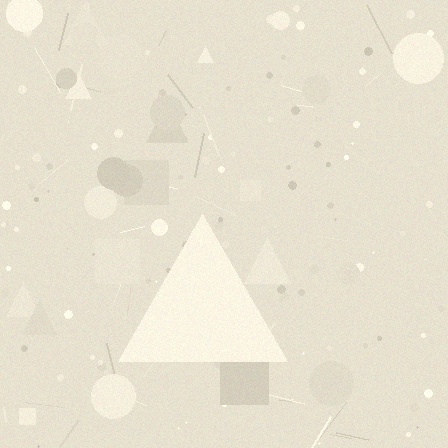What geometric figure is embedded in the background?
A triangle is embedded in the background.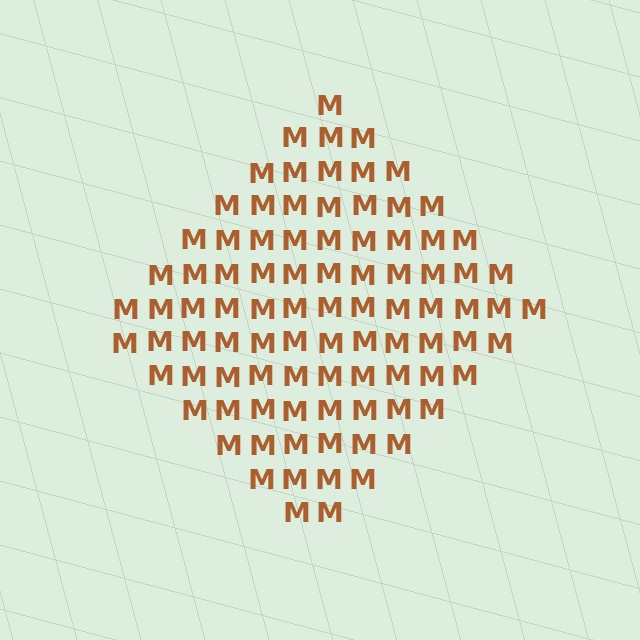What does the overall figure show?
The overall figure shows a diamond.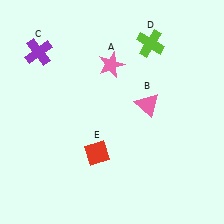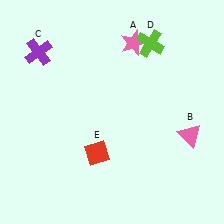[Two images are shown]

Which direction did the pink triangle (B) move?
The pink triangle (B) moved right.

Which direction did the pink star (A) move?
The pink star (A) moved right.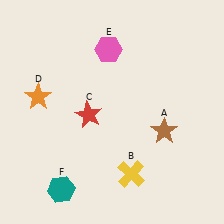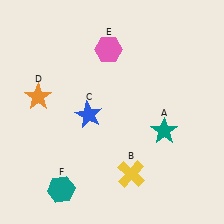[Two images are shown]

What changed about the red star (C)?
In Image 1, C is red. In Image 2, it changed to blue.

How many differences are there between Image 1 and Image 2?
There are 2 differences between the two images.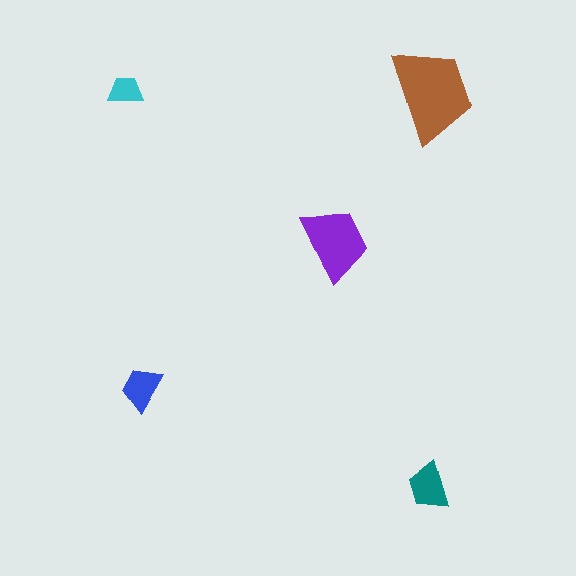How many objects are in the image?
There are 5 objects in the image.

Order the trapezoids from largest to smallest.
the brown one, the purple one, the teal one, the blue one, the cyan one.